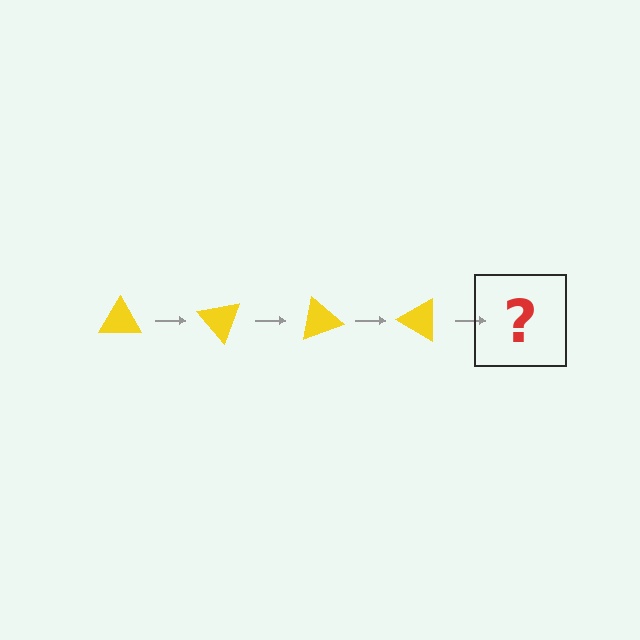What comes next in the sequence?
The next element should be a yellow triangle rotated 200 degrees.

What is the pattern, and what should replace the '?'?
The pattern is that the triangle rotates 50 degrees each step. The '?' should be a yellow triangle rotated 200 degrees.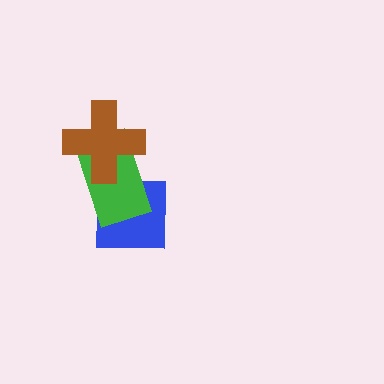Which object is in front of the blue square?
The green rectangle is in front of the blue square.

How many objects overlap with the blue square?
1 object overlaps with the blue square.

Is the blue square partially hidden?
Yes, it is partially covered by another shape.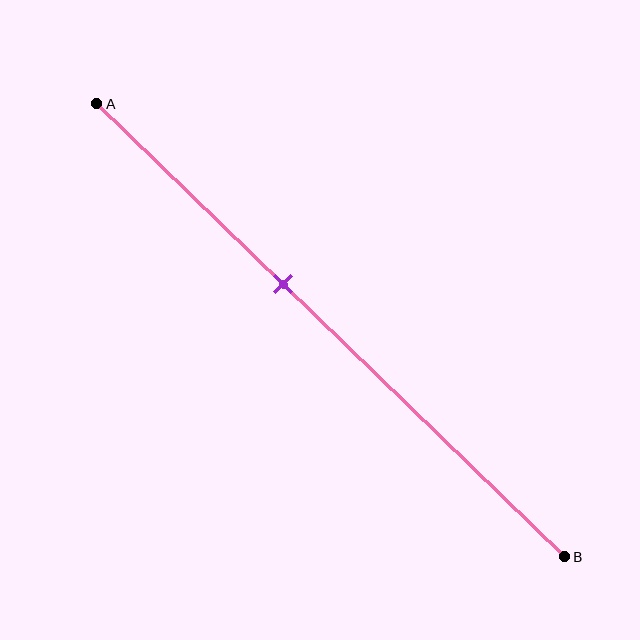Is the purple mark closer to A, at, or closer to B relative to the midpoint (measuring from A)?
The purple mark is closer to point A than the midpoint of segment AB.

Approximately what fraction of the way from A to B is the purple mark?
The purple mark is approximately 40% of the way from A to B.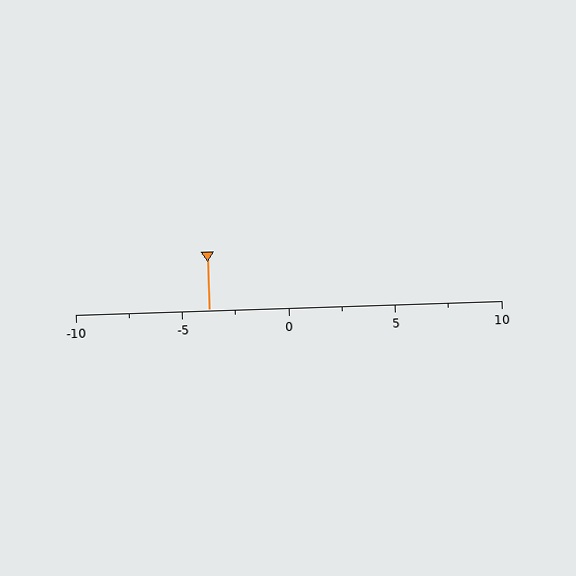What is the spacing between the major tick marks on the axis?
The major ticks are spaced 5 apart.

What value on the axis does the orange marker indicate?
The marker indicates approximately -3.8.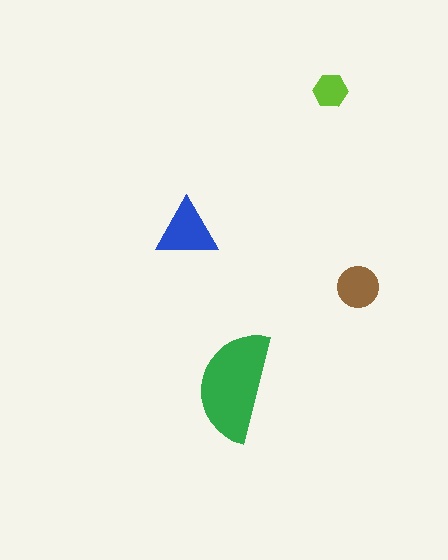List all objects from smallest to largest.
The lime hexagon, the brown circle, the blue triangle, the green semicircle.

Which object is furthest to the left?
The blue triangle is leftmost.